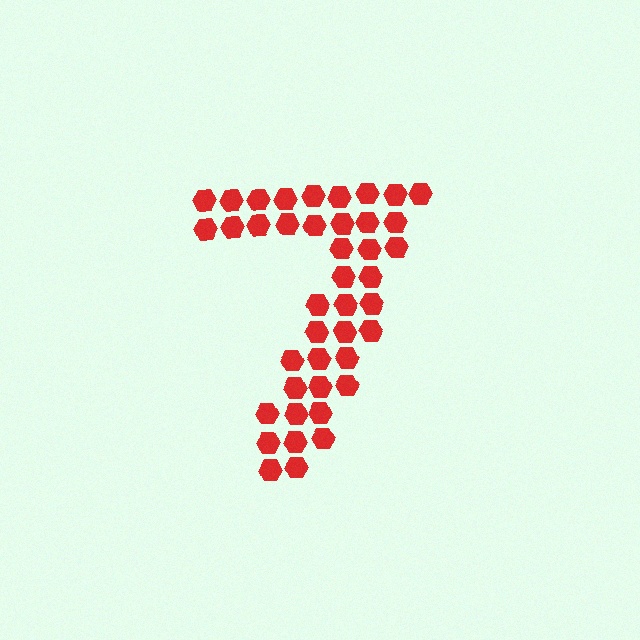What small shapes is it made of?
It is made of small hexagons.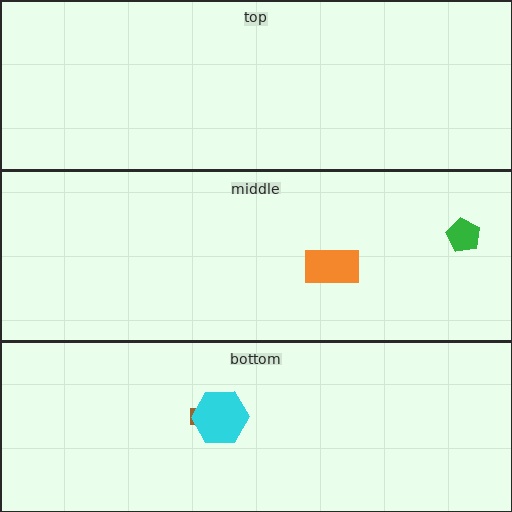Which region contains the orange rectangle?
The middle region.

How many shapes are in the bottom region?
2.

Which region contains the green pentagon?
The middle region.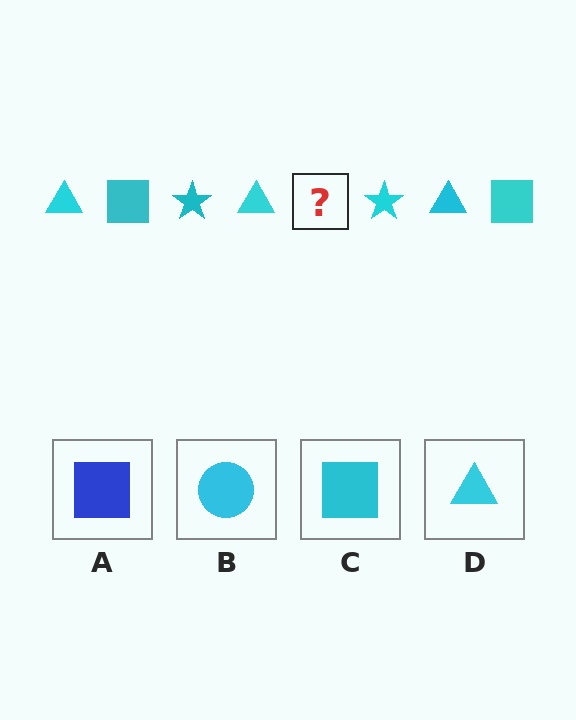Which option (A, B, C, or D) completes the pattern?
C.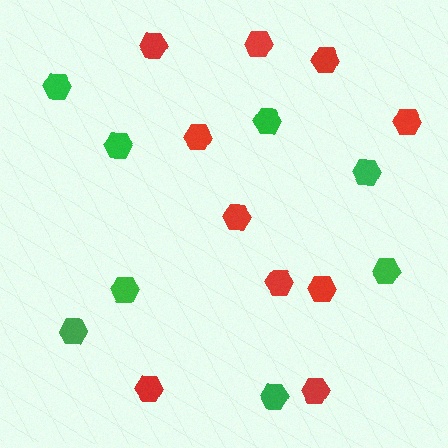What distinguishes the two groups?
There are 2 groups: one group of green hexagons (8) and one group of red hexagons (10).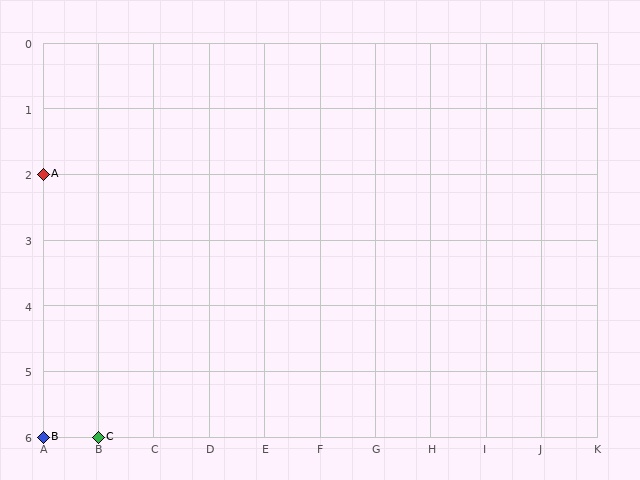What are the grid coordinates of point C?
Point C is at grid coordinates (B, 6).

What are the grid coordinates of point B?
Point B is at grid coordinates (A, 6).